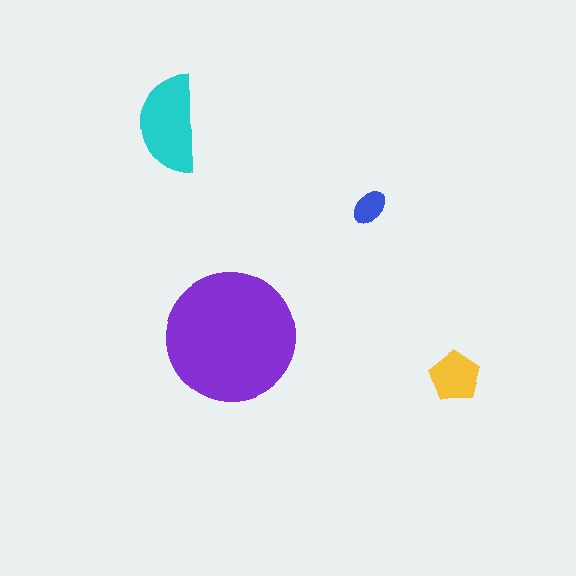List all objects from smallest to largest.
The blue ellipse, the yellow pentagon, the cyan semicircle, the purple circle.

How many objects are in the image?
There are 4 objects in the image.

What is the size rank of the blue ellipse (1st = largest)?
4th.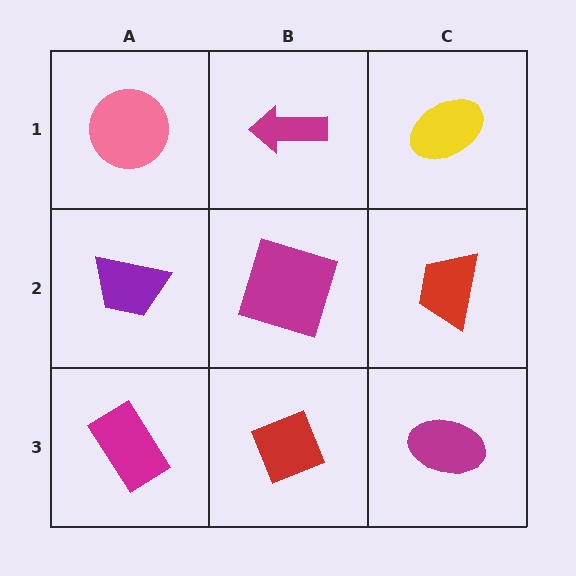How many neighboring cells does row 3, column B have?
3.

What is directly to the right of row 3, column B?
A magenta ellipse.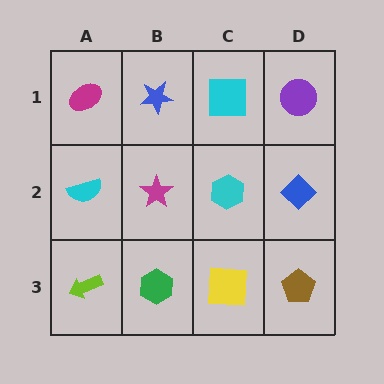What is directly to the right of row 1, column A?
A blue star.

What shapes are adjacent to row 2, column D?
A purple circle (row 1, column D), a brown pentagon (row 3, column D), a cyan hexagon (row 2, column C).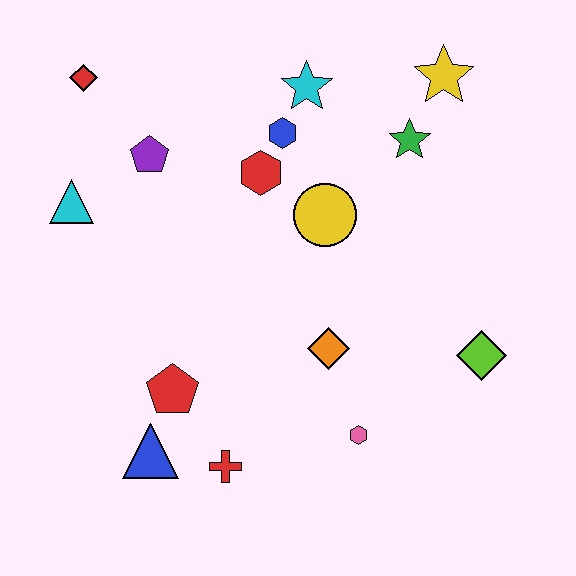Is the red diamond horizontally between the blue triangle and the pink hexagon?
No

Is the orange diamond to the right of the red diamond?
Yes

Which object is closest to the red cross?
The blue triangle is closest to the red cross.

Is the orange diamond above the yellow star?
No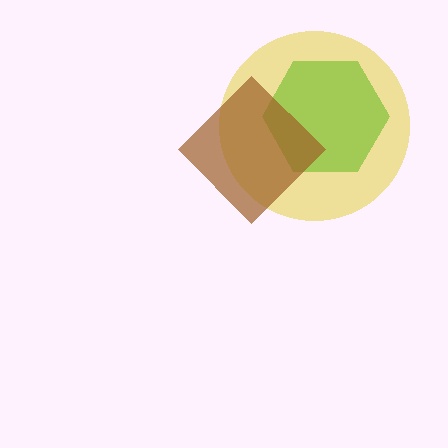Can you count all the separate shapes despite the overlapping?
Yes, there are 3 separate shapes.